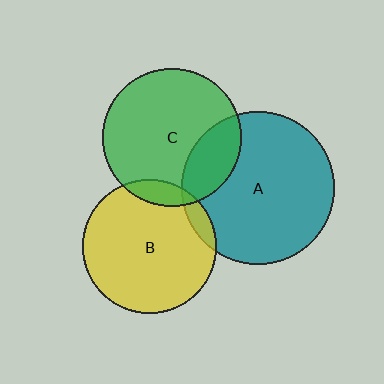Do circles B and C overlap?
Yes.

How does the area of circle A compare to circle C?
Approximately 1.2 times.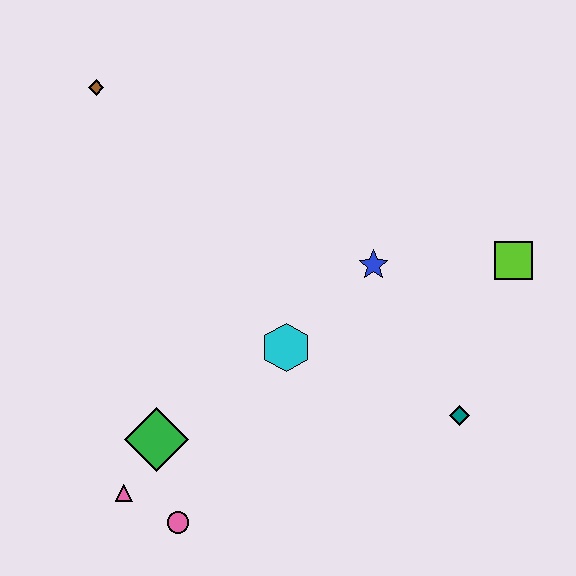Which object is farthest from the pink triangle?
The lime square is farthest from the pink triangle.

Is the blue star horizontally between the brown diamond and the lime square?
Yes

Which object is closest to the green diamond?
The pink triangle is closest to the green diamond.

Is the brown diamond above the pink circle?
Yes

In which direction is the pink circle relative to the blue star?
The pink circle is below the blue star.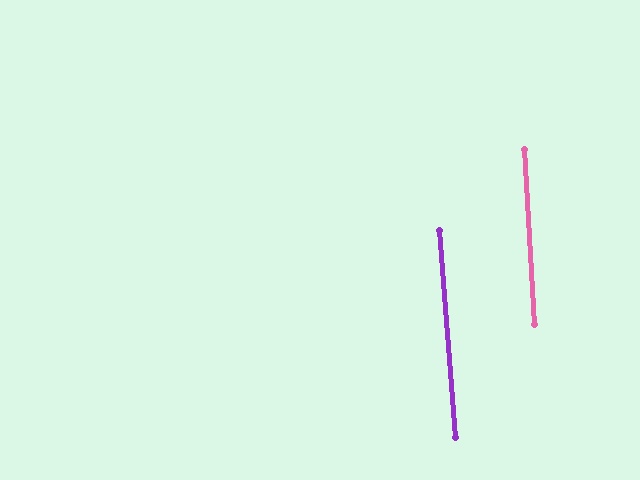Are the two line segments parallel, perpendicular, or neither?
Parallel — their directions differ by only 1.1°.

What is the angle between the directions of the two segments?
Approximately 1 degree.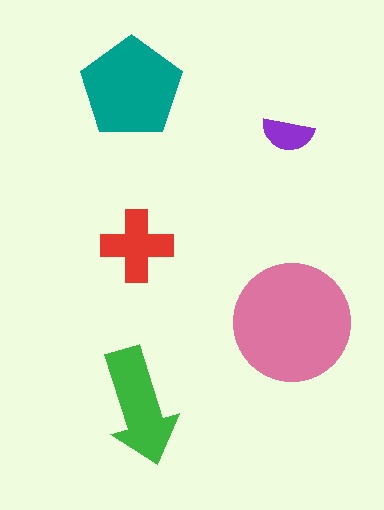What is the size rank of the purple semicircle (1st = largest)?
5th.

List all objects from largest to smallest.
The pink circle, the teal pentagon, the green arrow, the red cross, the purple semicircle.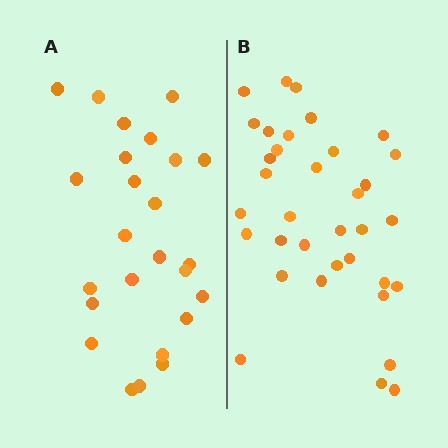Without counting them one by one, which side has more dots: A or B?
Region B (the right region) has more dots.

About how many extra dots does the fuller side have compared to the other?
Region B has roughly 10 or so more dots than region A.